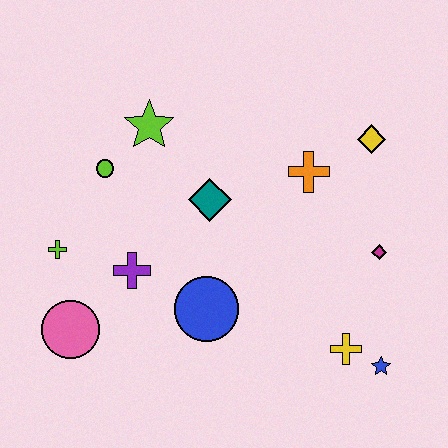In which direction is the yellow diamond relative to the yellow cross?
The yellow diamond is above the yellow cross.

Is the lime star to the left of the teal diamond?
Yes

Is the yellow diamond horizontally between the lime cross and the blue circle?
No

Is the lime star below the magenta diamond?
No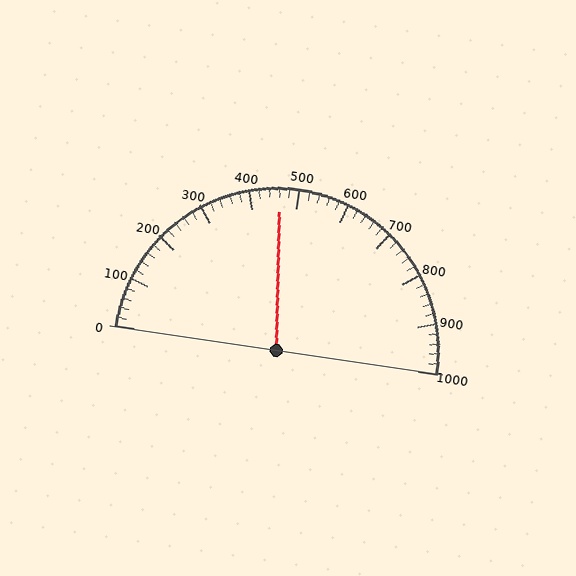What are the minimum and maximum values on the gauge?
The gauge ranges from 0 to 1000.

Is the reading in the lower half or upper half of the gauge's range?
The reading is in the lower half of the range (0 to 1000).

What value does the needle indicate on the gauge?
The needle indicates approximately 460.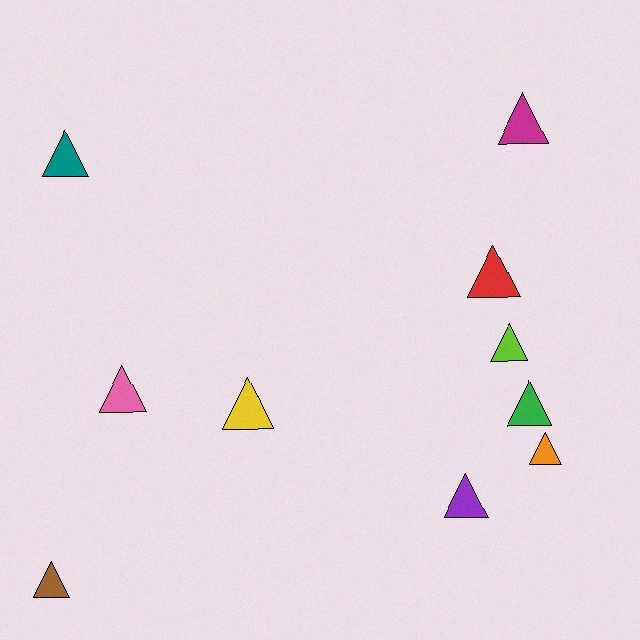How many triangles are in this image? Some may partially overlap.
There are 10 triangles.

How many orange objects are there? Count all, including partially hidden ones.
There is 1 orange object.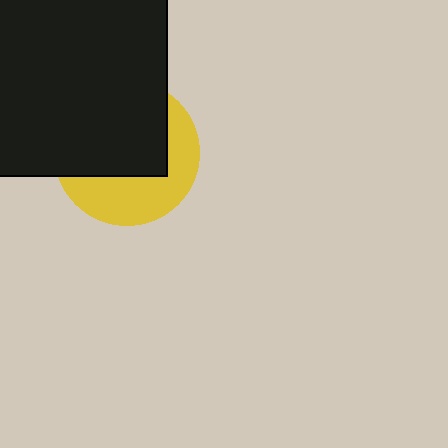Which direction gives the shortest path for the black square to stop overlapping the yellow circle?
Moving up gives the shortest separation.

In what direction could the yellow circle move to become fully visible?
The yellow circle could move down. That would shift it out from behind the black square entirely.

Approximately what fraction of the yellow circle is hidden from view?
Roughly 58% of the yellow circle is hidden behind the black square.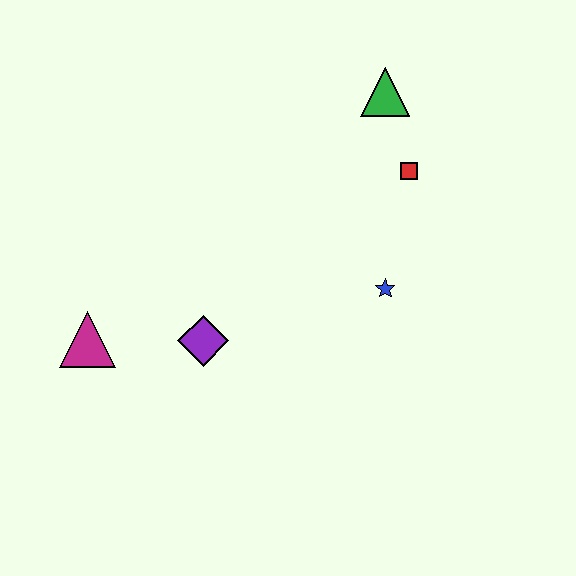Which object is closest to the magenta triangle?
The purple diamond is closest to the magenta triangle.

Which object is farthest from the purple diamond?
The green triangle is farthest from the purple diamond.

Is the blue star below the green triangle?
Yes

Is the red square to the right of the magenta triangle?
Yes